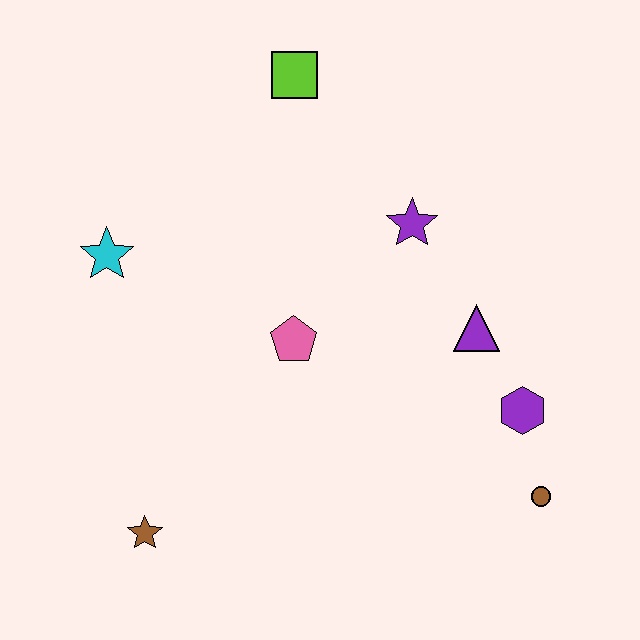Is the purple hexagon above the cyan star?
No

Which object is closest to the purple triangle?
The purple hexagon is closest to the purple triangle.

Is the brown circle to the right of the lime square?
Yes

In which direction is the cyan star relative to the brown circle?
The cyan star is to the left of the brown circle.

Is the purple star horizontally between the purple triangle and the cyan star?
Yes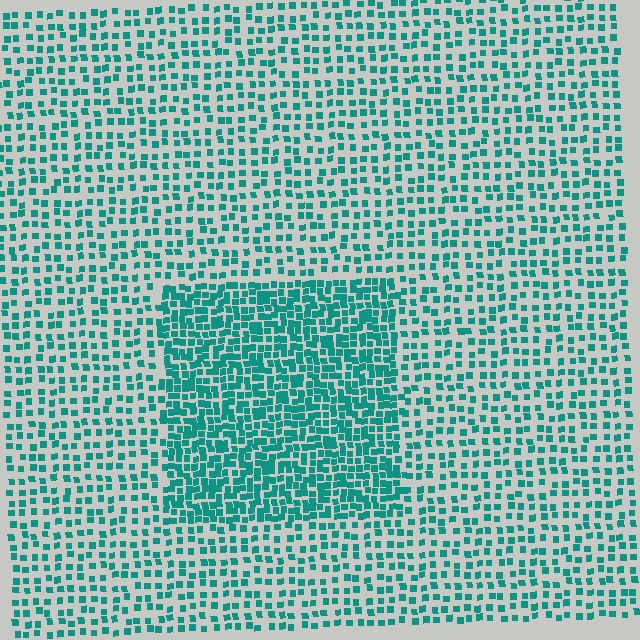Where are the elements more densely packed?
The elements are more densely packed inside the rectangle boundary.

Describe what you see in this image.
The image contains small teal elements arranged at two different densities. A rectangle-shaped region is visible where the elements are more densely packed than the surrounding area.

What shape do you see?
I see a rectangle.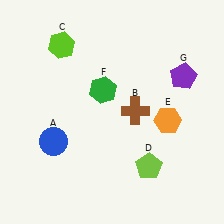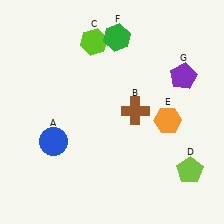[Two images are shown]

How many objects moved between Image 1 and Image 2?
3 objects moved between the two images.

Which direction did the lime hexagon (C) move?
The lime hexagon (C) moved right.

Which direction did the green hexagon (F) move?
The green hexagon (F) moved up.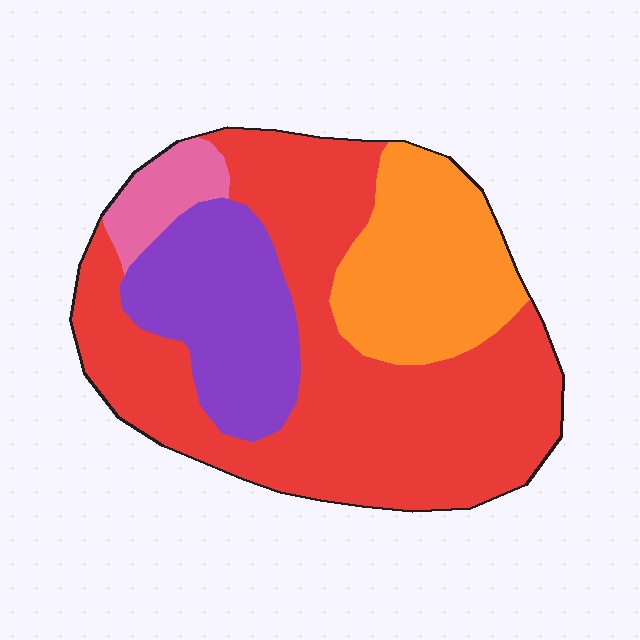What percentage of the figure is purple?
Purple covers about 20% of the figure.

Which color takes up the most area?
Red, at roughly 55%.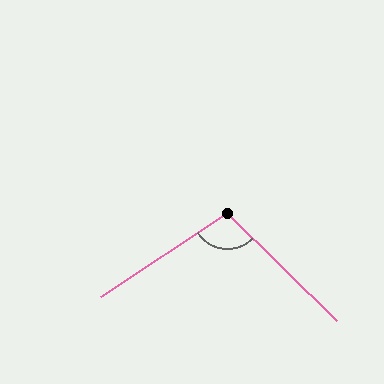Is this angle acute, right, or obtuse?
It is obtuse.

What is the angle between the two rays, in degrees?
Approximately 102 degrees.